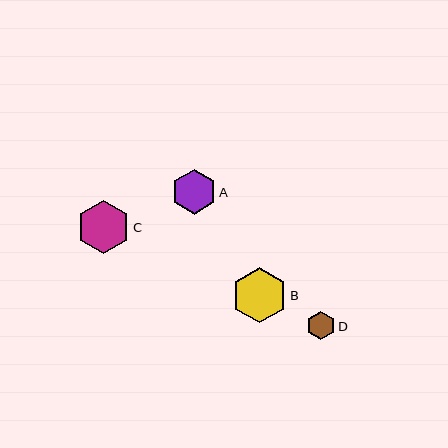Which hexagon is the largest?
Hexagon B is the largest with a size of approximately 55 pixels.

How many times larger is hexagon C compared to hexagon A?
Hexagon C is approximately 1.2 times the size of hexagon A.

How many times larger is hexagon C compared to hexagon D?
Hexagon C is approximately 1.9 times the size of hexagon D.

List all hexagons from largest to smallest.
From largest to smallest: B, C, A, D.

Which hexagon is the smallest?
Hexagon D is the smallest with a size of approximately 28 pixels.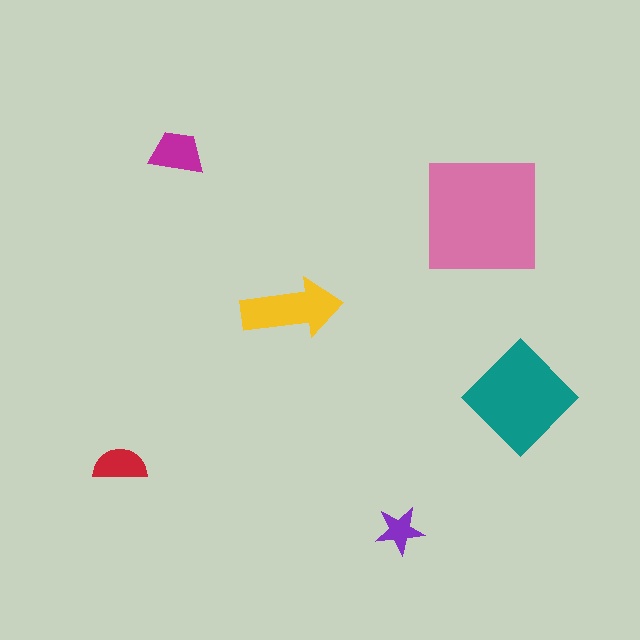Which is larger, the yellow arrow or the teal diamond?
The teal diamond.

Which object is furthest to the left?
The red semicircle is leftmost.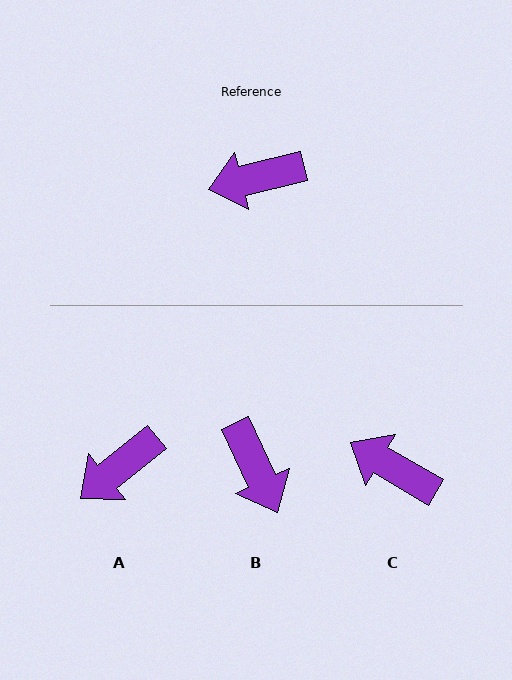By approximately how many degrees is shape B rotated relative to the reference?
Approximately 101 degrees counter-clockwise.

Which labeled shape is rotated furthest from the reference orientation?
B, about 101 degrees away.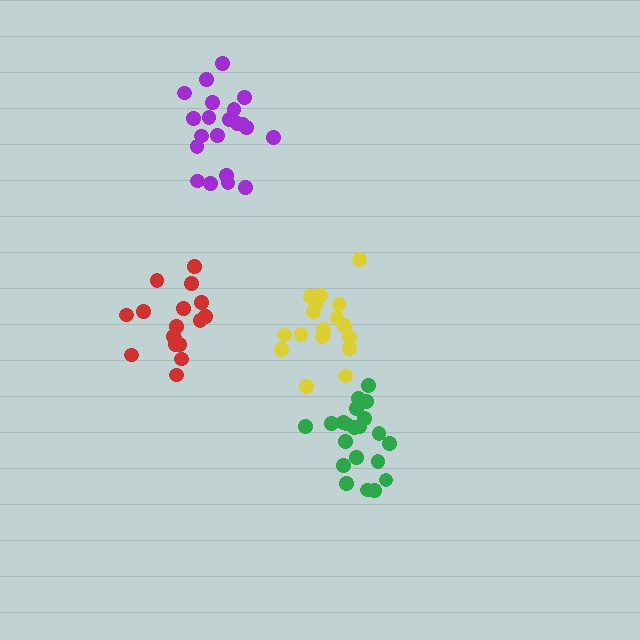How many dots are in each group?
Group 1: 17 dots, Group 2: 21 dots, Group 3: 17 dots, Group 4: 21 dots (76 total).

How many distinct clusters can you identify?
There are 4 distinct clusters.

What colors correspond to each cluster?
The clusters are colored: yellow, purple, red, green.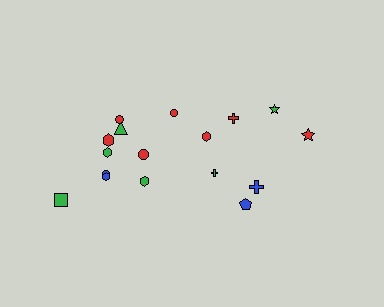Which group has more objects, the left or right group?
The left group.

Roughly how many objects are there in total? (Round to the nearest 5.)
Roughly 15 objects in total.